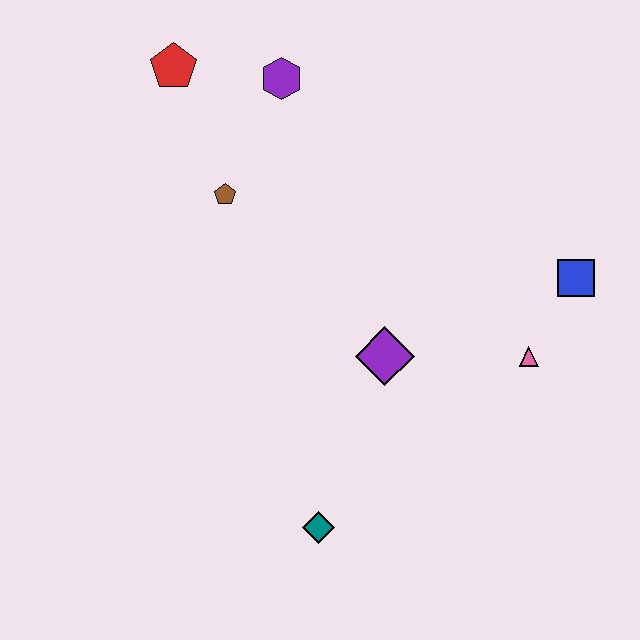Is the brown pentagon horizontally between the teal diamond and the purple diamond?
No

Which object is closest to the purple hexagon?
The red pentagon is closest to the purple hexagon.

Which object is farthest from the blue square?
The red pentagon is farthest from the blue square.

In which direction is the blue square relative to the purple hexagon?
The blue square is to the right of the purple hexagon.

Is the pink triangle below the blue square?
Yes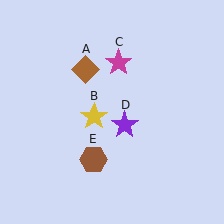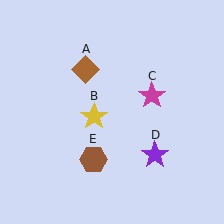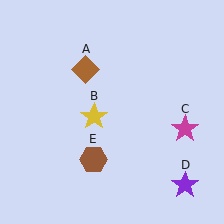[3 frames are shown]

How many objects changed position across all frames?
2 objects changed position: magenta star (object C), purple star (object D).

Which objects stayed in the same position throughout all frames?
Brown diamond (object A) and yellow star (object B) and brown hexagon (object E) remained stationary.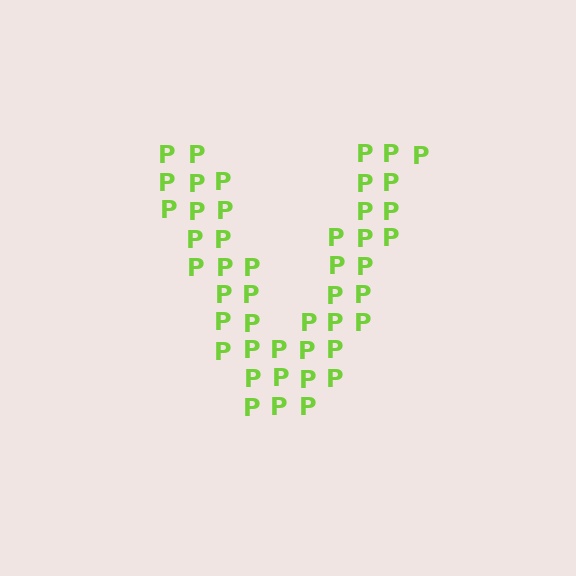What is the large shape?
The large shape is the letter V.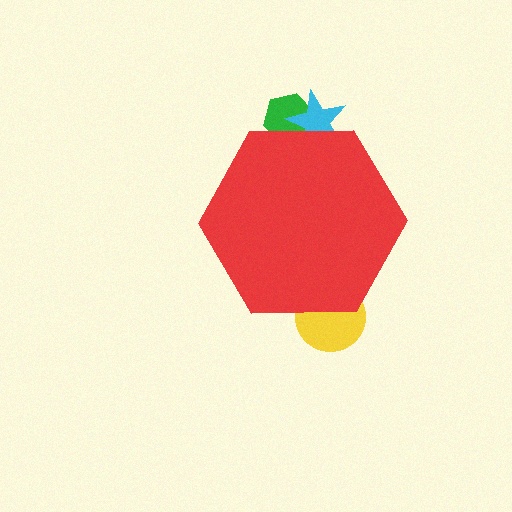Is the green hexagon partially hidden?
Yes, the green hexagon is partially hidden behind the red hexagon.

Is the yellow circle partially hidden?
Yes, the yellow circle is partially hidden behind the red hexagon.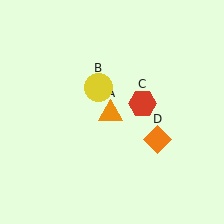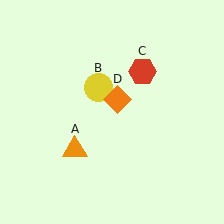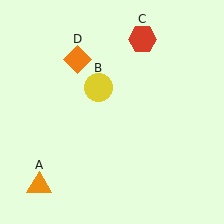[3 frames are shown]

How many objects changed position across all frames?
3 objects changed position: orange triangle (object A), red hexagon (object C), orange diamond (object D).